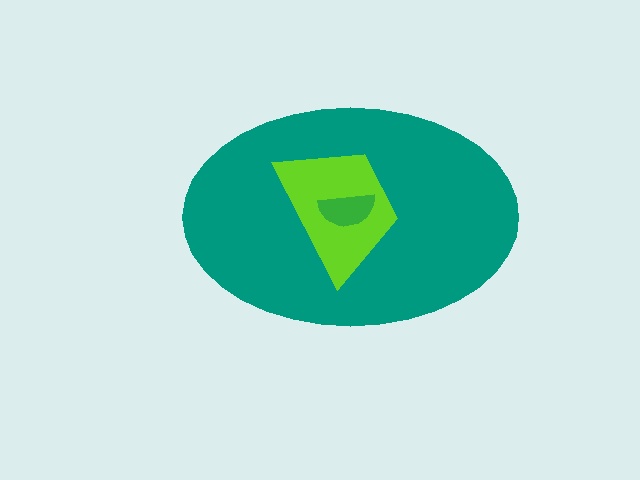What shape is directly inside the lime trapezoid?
The green semicircle.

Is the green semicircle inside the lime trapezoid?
Yes.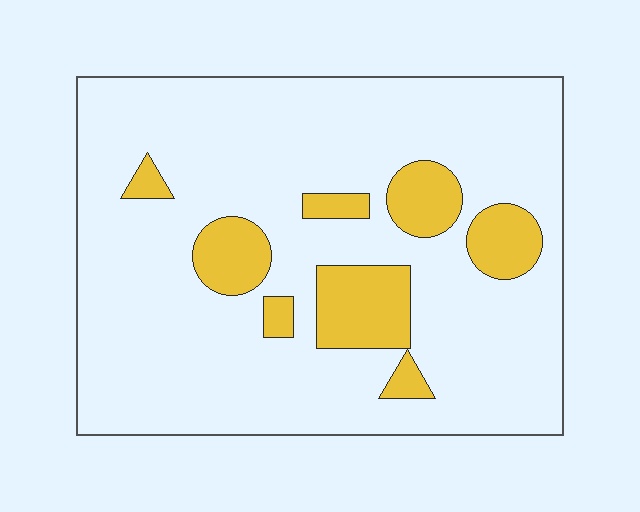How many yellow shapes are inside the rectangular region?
8.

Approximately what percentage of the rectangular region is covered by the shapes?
Approximately 15%.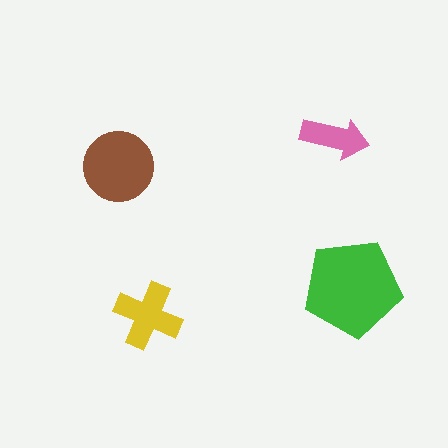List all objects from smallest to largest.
The pink arrow, the yellow cross, the brown circle, the green pentagon.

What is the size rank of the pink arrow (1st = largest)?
4th.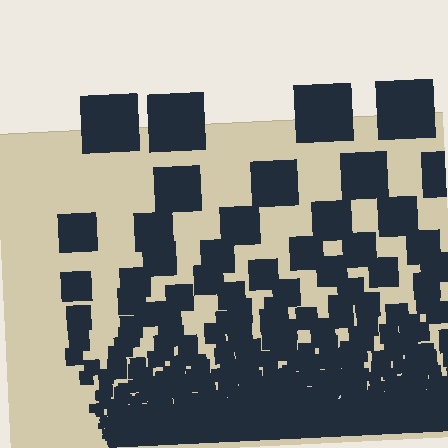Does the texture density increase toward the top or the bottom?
Density increases toward the bottom.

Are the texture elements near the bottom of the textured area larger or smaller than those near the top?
Smaller. The gradient is inverted — elements near the bottom are smaller and denser.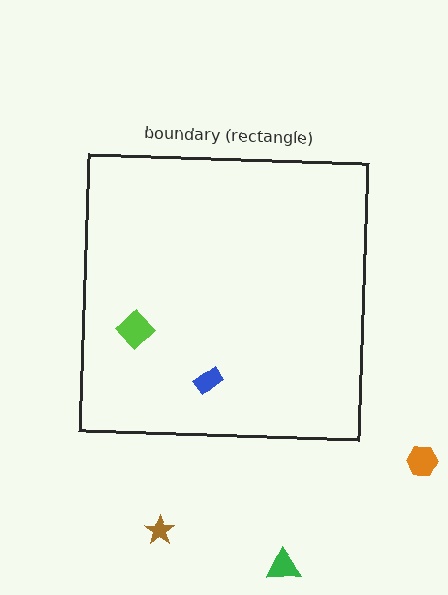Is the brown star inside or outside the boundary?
Outside.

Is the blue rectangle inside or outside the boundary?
Inside.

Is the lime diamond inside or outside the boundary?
Inside.